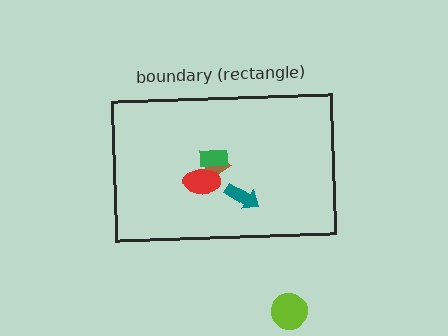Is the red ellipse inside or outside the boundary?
Inside.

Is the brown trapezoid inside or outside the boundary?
Inside.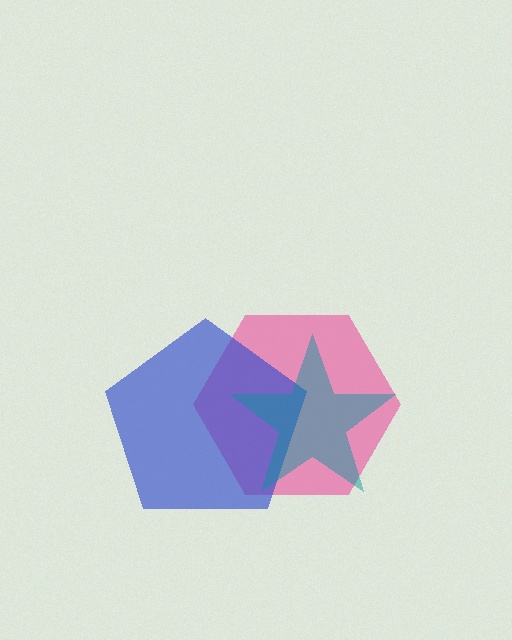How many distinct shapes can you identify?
There are 3 distinct shapes: a pink hexagon, a blue pentagon, a teal star.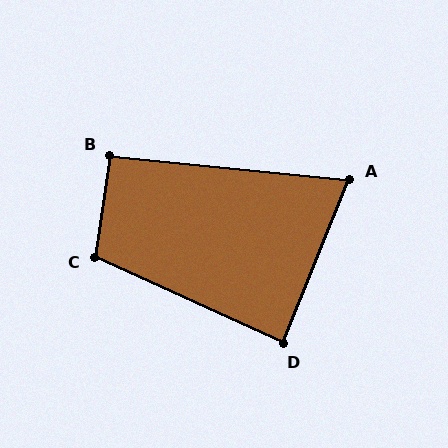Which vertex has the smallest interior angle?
A, at approximately 74 degrees.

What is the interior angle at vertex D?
Approximately 88 degrees (approximately right).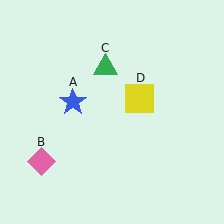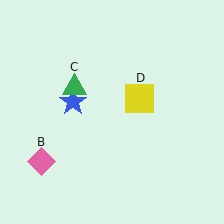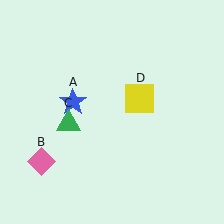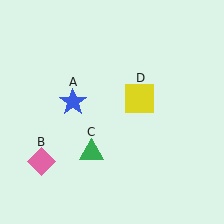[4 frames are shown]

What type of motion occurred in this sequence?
The green triangle (object C) rotated counterclockwise around the center of the scene.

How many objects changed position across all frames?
1 object changed position: green triangle (object C).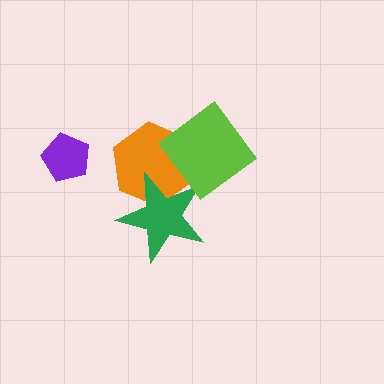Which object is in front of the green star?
The lime diamond is in front of the green star.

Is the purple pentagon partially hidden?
No, no other shape covers it.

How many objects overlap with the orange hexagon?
2 objects overlap with the orange hexagon.